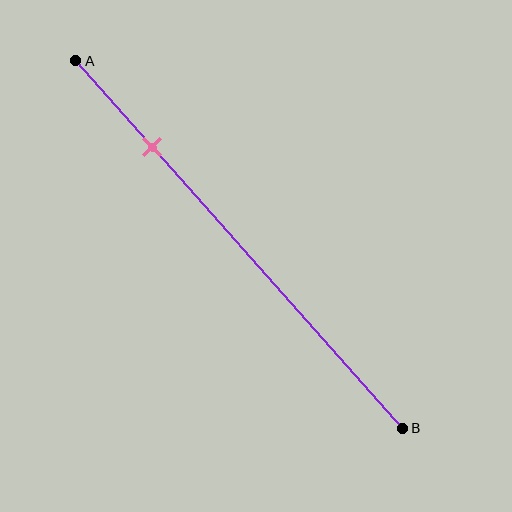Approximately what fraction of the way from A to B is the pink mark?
The pink mark is approximately 25% of the way from A to B.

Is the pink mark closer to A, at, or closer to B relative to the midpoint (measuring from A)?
The pink mark is closer to point A than the midpoint of segment AB.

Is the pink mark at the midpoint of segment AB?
No, the mark is at about 25% from A, not at the 50% midpoint.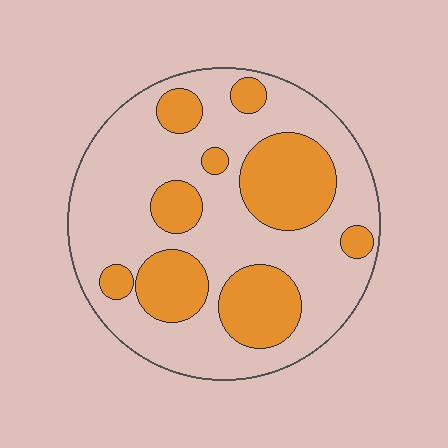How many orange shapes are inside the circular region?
9.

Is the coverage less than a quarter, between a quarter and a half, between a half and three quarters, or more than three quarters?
Between a quarter and a half.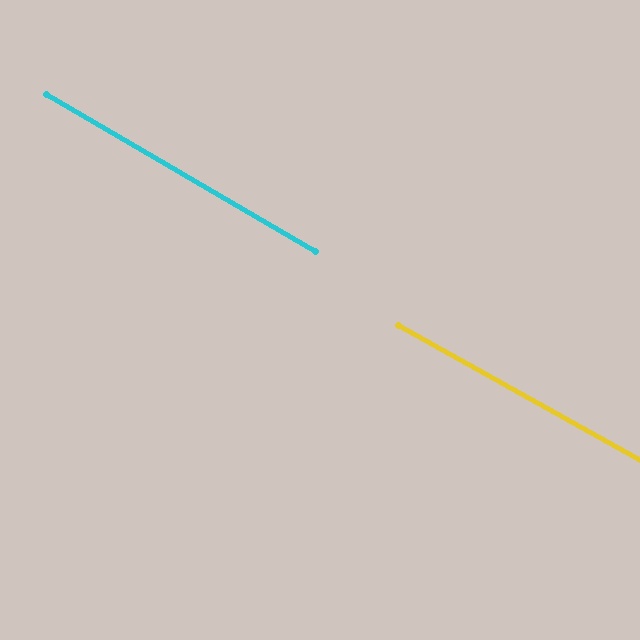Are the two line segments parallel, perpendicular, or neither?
Parallel — their directions differ by only 1.3°.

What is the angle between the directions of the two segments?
Approximately 1 degree.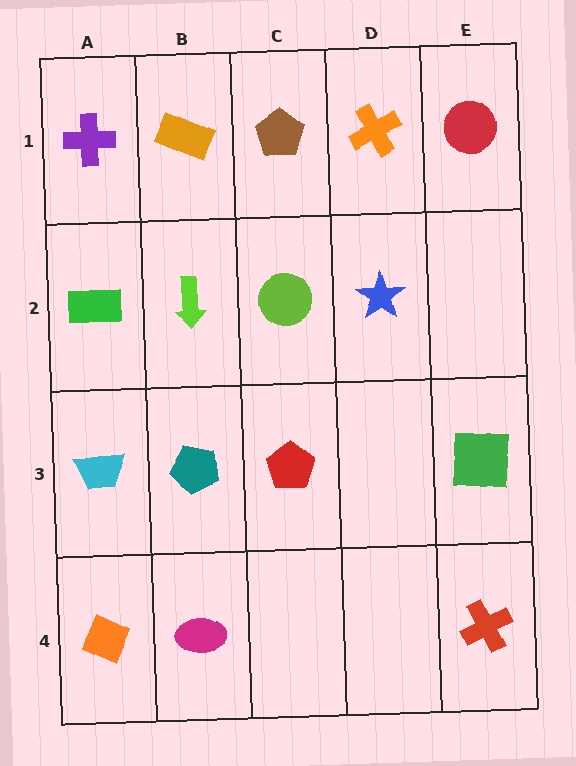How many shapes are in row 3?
4 shapes.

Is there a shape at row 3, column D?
No, that cell is empty.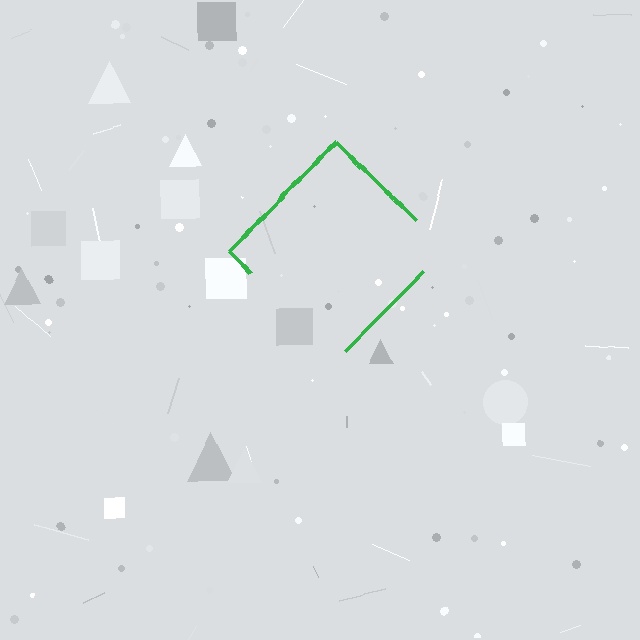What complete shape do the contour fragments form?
The contour fragments form a diamond.